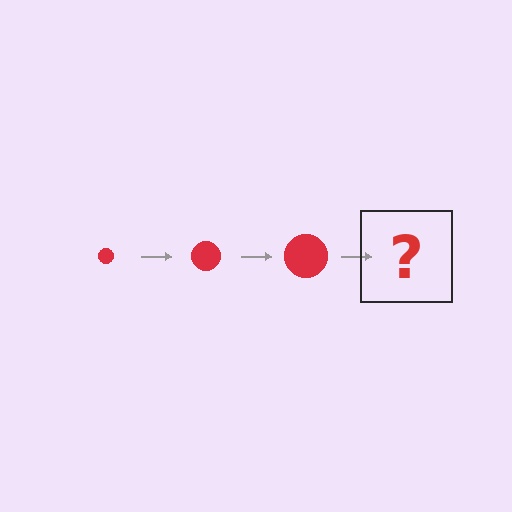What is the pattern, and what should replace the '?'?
The pattern is that the circle gets progressively larger each step. The '?' should be a red circle, larger than the previous one.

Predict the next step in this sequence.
The next step is a red circle, larger than the previous one.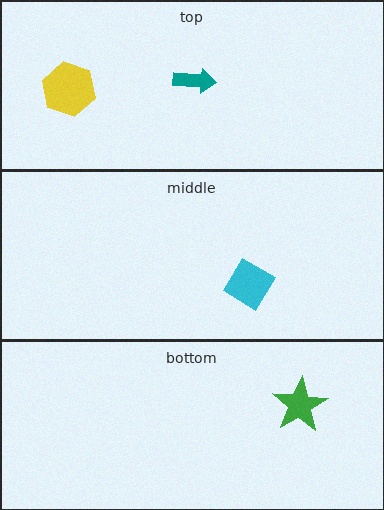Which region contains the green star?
The bottom region.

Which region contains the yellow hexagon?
The top region.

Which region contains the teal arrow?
The top region.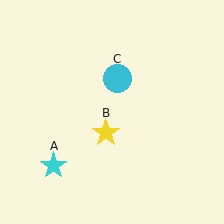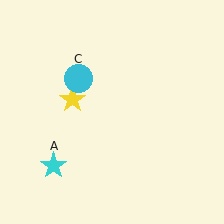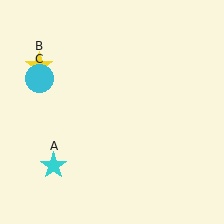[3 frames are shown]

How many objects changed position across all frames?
2 objects changed position: yellow star (object B), cyan circle (object C).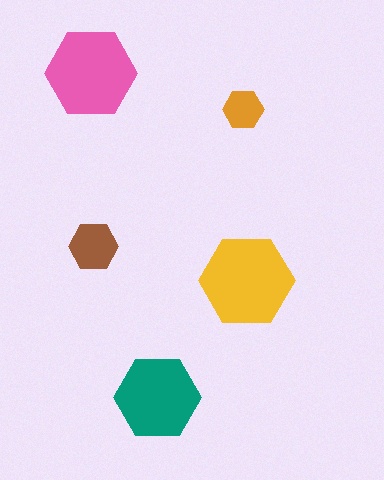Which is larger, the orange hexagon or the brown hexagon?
The brown one.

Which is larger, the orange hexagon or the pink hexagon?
The pink one.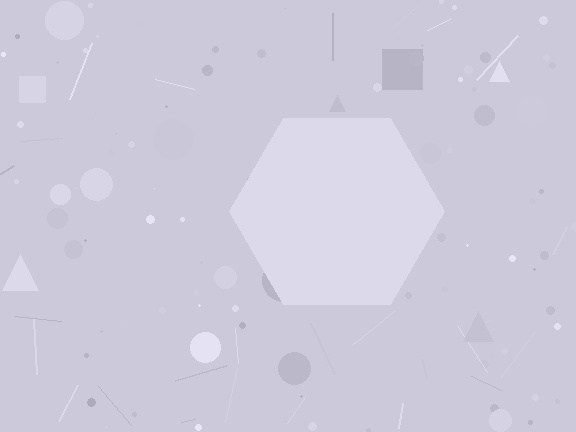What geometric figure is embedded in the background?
A hexagon is embedded in the background.